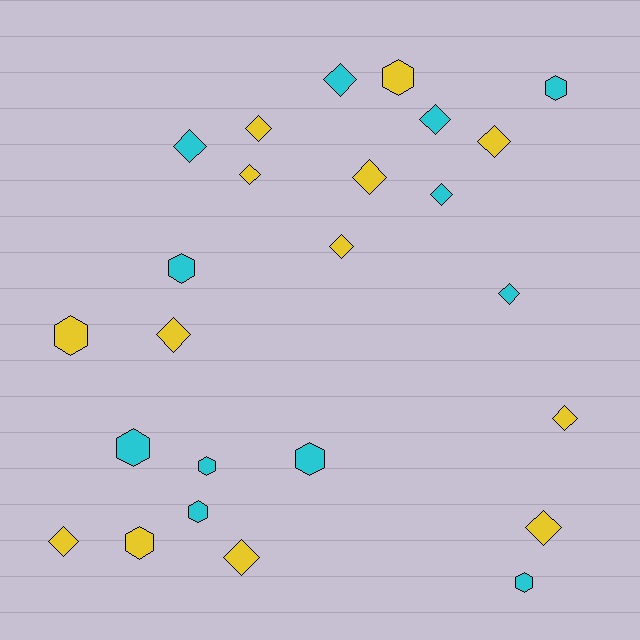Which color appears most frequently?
Yellow, with 13 objects.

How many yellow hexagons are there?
There are 3 yellow hexagons.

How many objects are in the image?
There are 25 objects.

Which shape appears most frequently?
Diamond, with 15 objects.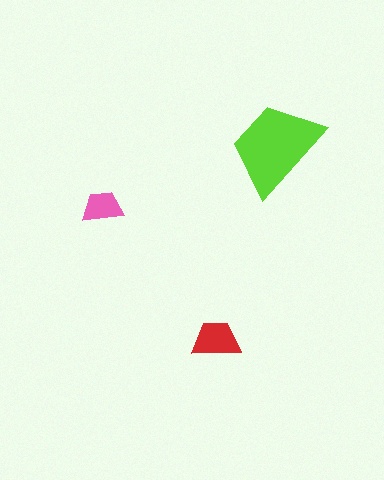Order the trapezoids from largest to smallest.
the lime one, the red one, the pink one.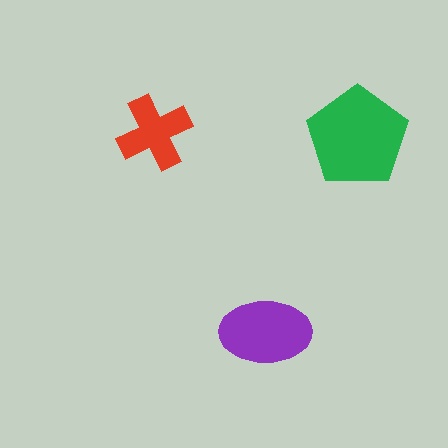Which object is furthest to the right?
The green pentagon is rightmost.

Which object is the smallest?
The red cross.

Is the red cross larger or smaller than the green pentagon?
Smaller.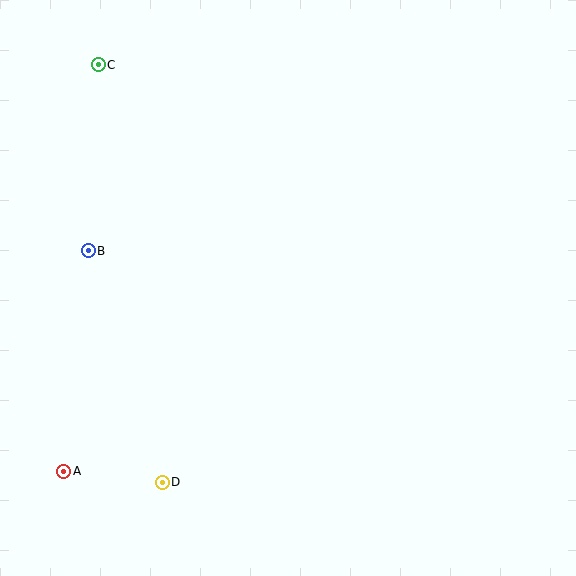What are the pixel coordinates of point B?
Point B is at (88, 251).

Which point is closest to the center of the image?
Point B at (88, 251) is closest to the center.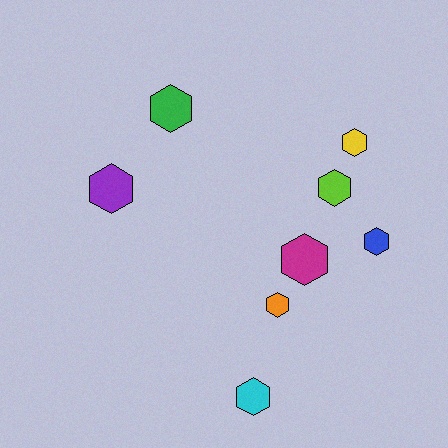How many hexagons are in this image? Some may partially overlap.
There are 8 hexagons.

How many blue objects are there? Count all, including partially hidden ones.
There is 1 blue object.